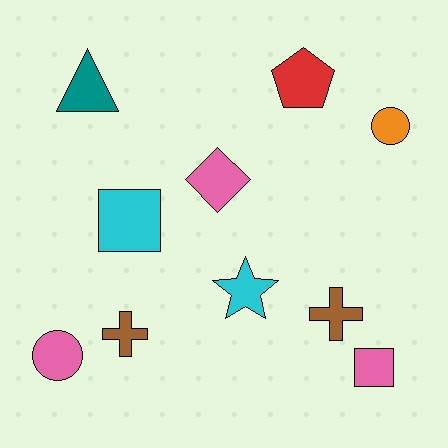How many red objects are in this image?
There is 1 red object.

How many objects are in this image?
There are 10 objects.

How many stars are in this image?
There is 1 star.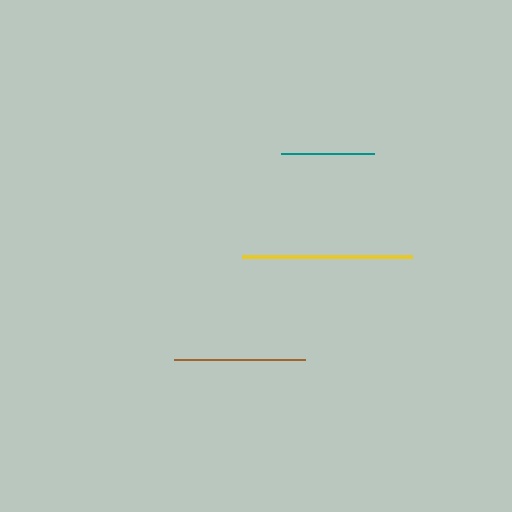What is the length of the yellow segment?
The yellow segment is approximately 170 pixels long.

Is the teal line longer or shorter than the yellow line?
The yellow line is longer than the teal line.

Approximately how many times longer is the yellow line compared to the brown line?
The yellow line is approximately 1.3 times the length of the brown line.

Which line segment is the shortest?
The teal line is the shortest at approximately 92 pixels.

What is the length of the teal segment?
The teal segment is approximately 92 pixels long.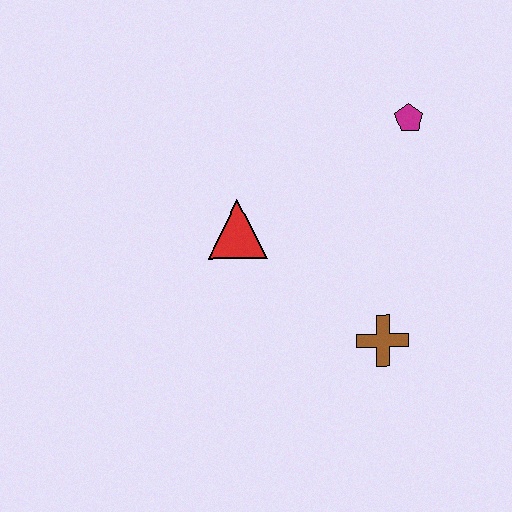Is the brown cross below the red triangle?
Yes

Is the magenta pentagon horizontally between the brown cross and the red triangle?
No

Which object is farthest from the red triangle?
The magenta pentagon is farthest from the red triangle.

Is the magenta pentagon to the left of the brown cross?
No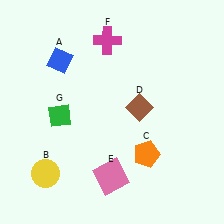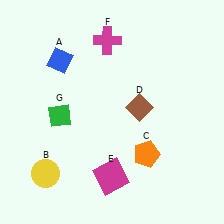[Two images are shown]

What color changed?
The square (E) changed from pink in Image 1 to magenta in Image 2.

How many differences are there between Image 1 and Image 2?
There is 1 difference between the two images.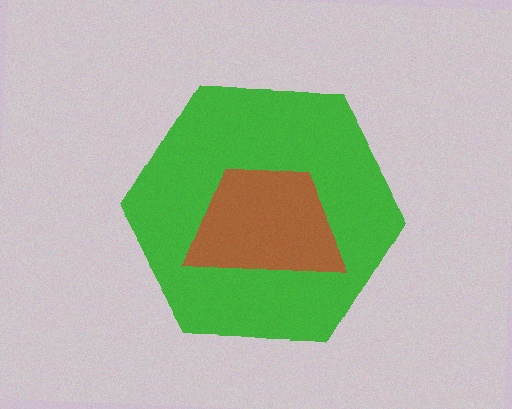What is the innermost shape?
The brown trapezoid.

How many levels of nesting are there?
2.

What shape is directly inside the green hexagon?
The brown trapezoid.